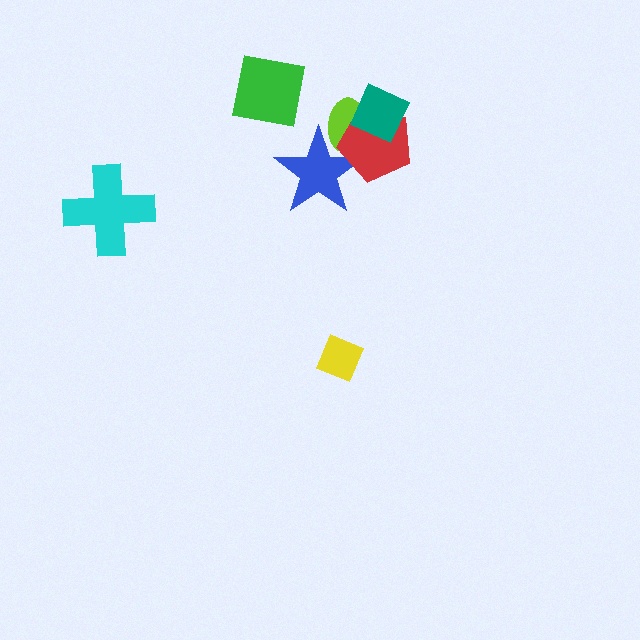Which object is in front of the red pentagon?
The teal diamond is in front of the red pentagon.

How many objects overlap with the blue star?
2 objects overlap with the blue star.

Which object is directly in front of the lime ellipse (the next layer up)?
The blue star is directly in front of the lime ellipse.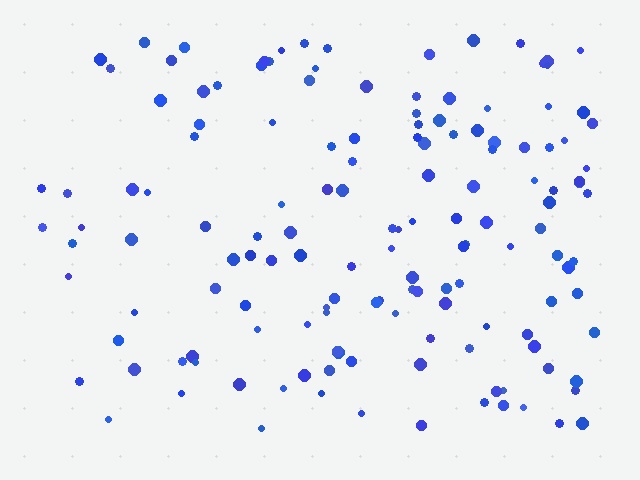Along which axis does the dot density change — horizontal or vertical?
Horizontal.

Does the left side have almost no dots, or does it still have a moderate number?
Still a moderate number, just noticeably fewer than the right.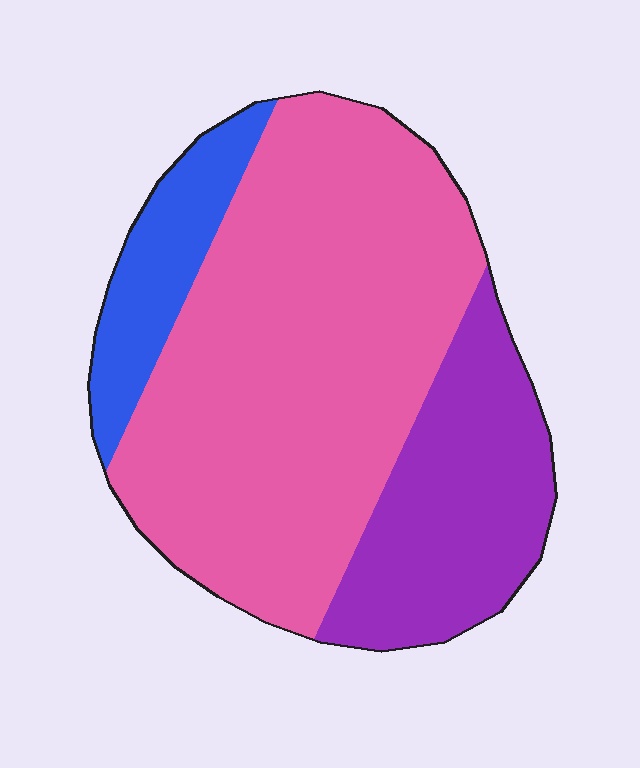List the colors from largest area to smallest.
From largest to smallest: pink, purple, blue.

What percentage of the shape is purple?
Purple covers roughly 25% of the shape.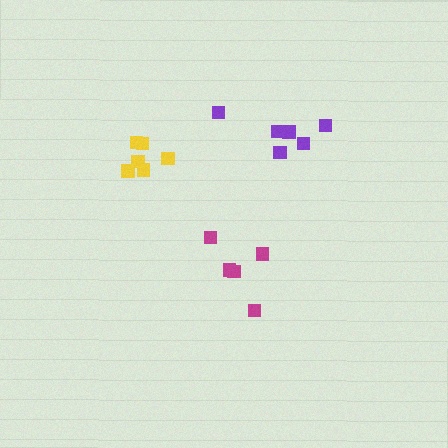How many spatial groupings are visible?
There are 3 spatial groupings.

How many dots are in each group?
Group 1: 5 dots, Group 2: 6 dots, Group 3: 6 dots (17 total).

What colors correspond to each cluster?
The clusters are colored: magenta, purple, yellow.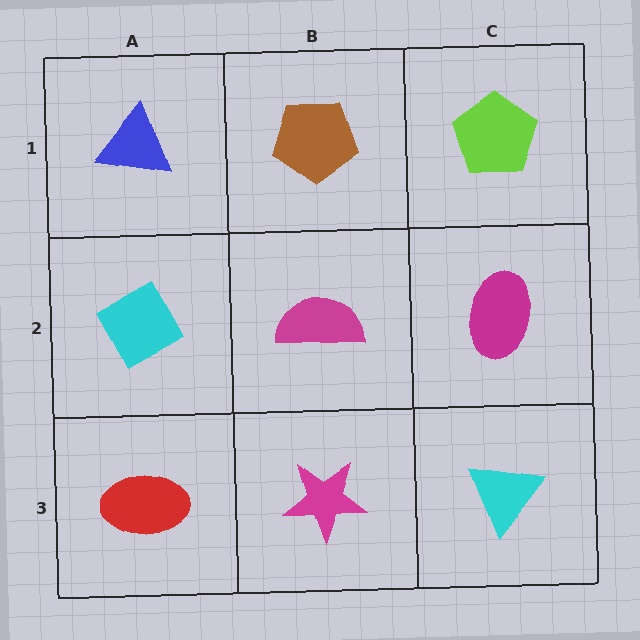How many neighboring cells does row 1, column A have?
2.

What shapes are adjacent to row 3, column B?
A magenta semicircle (row 2, column B), a red ellipse (row 3, column A), a cyan triangle (row 3, column C).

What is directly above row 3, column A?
A cyan diamond.